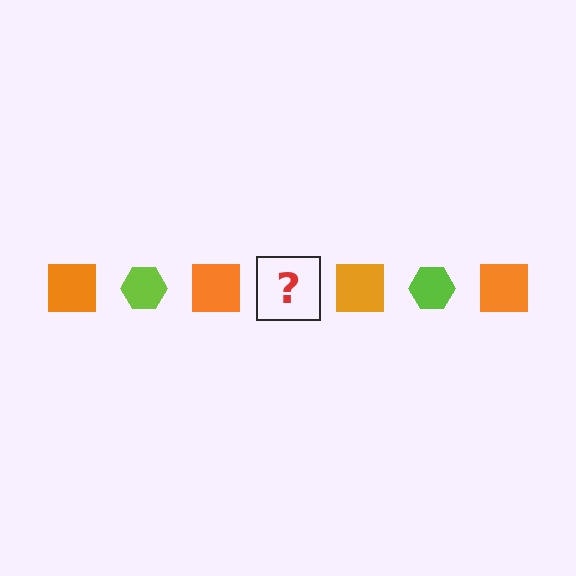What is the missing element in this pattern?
The missing element is a lime hexagon.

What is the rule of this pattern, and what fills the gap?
The rule is that the pattern alternates between orange square and lime hexagon. The gap should be filled with a lime hexagon.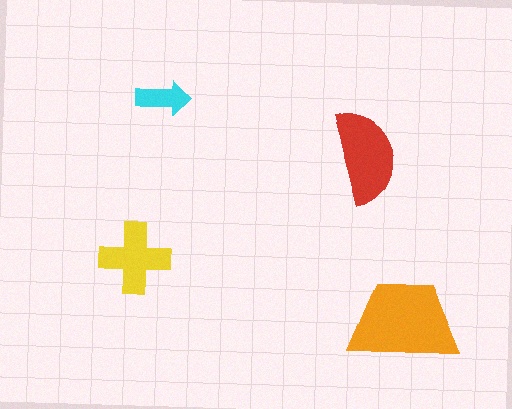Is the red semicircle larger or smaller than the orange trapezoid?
Smaller.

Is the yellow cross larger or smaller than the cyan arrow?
Larger.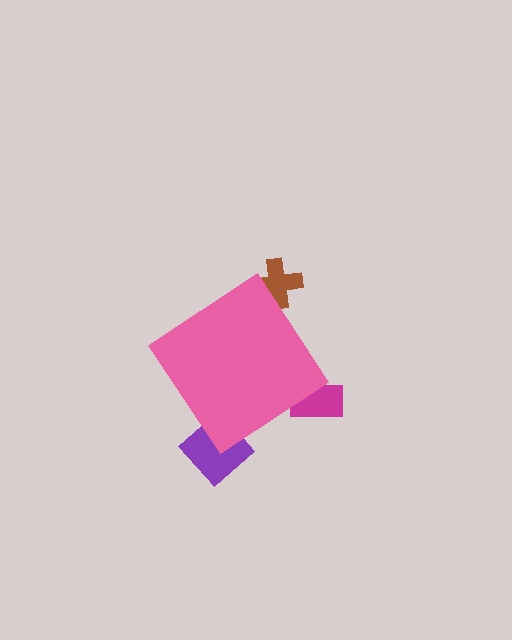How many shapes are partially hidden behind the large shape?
3 shapes are partially hidden.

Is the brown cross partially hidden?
Yes, the brown cross is partially hidden behind the pink diamond.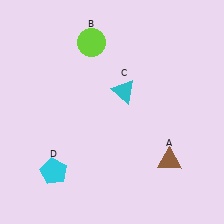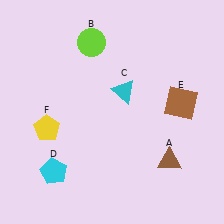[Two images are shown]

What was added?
A brown square (E), a yellow pentagon (F) were added in Image 2.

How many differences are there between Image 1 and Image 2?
There are 2 differences between the two images.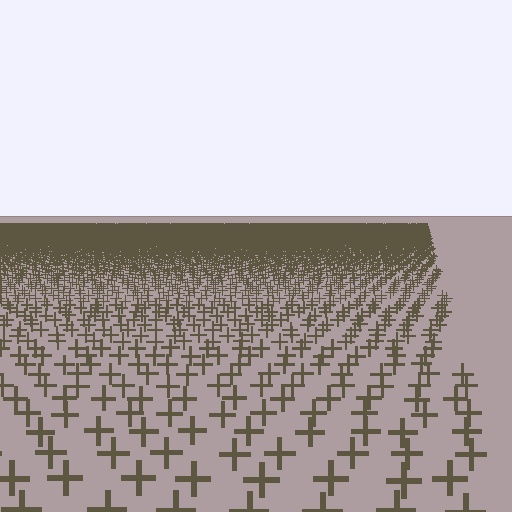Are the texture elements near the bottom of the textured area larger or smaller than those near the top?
Larger. Near the bottom, elements are closer to the viewer and appear at a bigger on-screen size.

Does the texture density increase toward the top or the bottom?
Density increases toward the top.